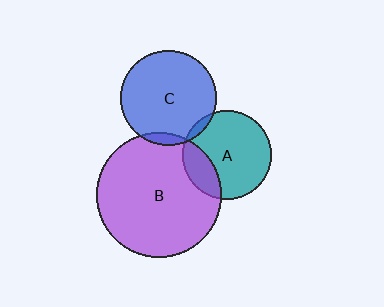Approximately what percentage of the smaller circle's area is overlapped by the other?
Approximately 5%.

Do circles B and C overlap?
Yes.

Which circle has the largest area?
Circle B (purple).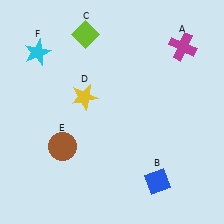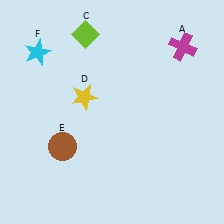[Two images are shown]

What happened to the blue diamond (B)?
The blue diamond (B) was removed in Image 2. It was in the bottom-right area of Image 1.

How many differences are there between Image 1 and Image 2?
There is 1 difference between the two images.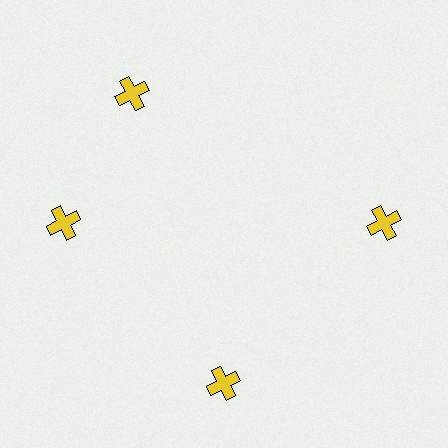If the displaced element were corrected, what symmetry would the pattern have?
It would have 4-fold rotational symmetry — the pattern would map onto itself every 90 degrees.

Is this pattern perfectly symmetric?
No. The 4 yellow crosses are arranged in a ring, but one element near the 12 o'clock position is rotated out of alignment along the ring, breaking the 4-fold rotational symmetry.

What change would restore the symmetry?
The symmetry would be restored by rotating it back into even spacing with its neighbors so that all 4 crosses sit at equal angles and equal distance from the center.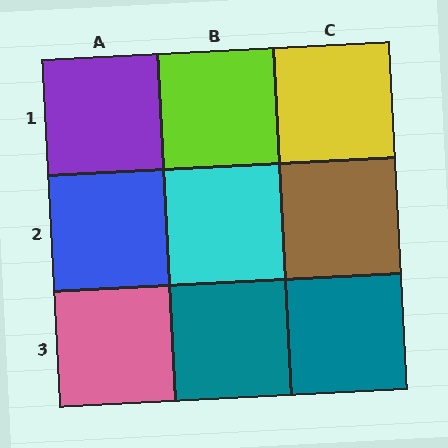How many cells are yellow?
1 cell is yellow.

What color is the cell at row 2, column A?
Blue.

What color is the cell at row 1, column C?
Yellow.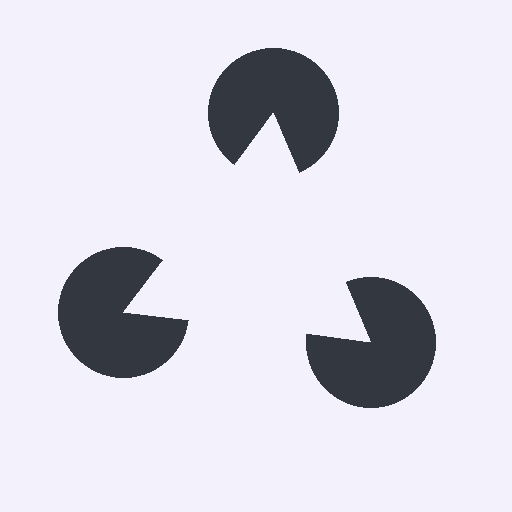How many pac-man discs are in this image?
There are 3 — one at each vertex of the illusory triangle.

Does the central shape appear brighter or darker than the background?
It typically appears slightly brighter than the background, even though no actual brightness change is drawn.